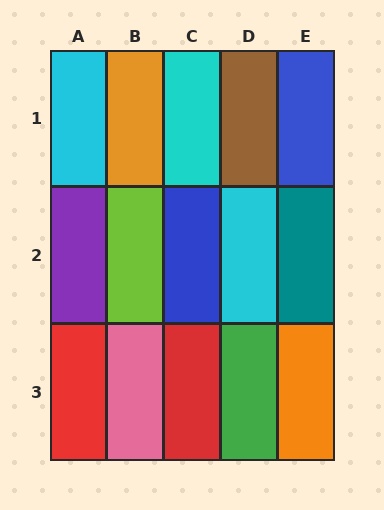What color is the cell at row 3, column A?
Red.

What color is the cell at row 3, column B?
Pink.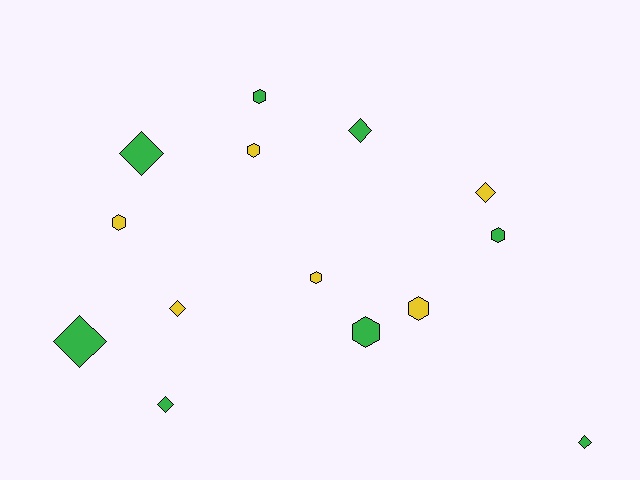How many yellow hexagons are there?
There are 4 yellow hexagons.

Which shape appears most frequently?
Diamond, with 7 objects.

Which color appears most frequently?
Green, with 8 objects.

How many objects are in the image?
There are 14 objects.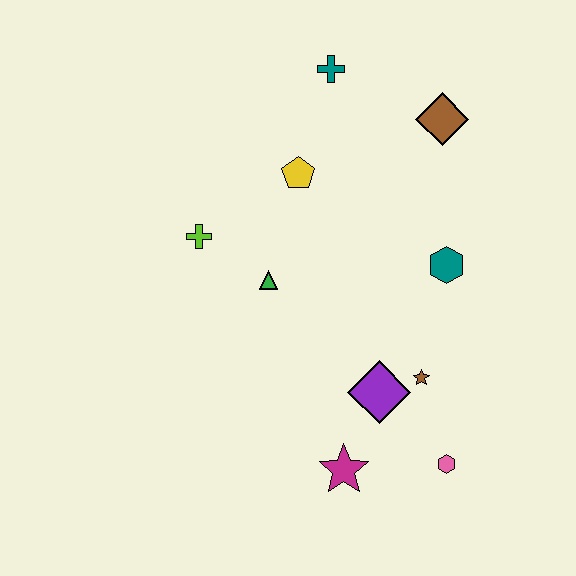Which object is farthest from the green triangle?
The pink hexagon is farthest from the green triangle.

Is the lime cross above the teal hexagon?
Yes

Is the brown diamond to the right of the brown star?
Yes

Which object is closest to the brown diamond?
The teal cross is closest to the brown diamond.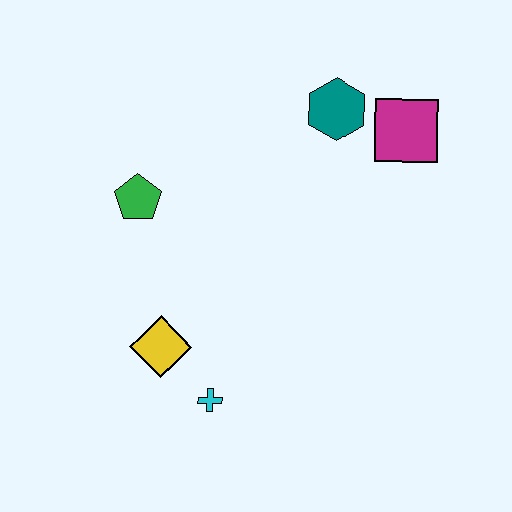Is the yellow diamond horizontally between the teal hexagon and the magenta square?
No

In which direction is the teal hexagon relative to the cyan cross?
The teal hexagon is above the cyan cross.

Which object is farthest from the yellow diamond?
The magenta square is farthest from the yellow diamond.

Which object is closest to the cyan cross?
The yellow diamond is closest to the cyan cross.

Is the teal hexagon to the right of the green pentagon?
Yes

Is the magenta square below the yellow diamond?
No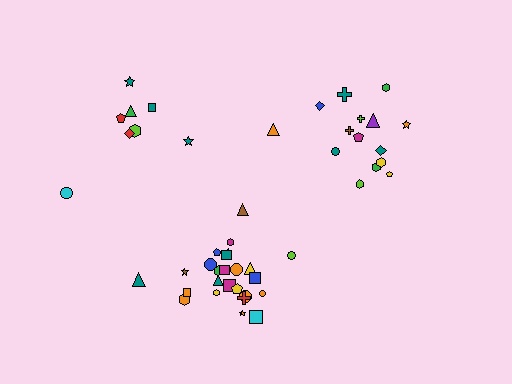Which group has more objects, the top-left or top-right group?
The top-right group.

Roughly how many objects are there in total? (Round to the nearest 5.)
Roughly 50 objects in total.